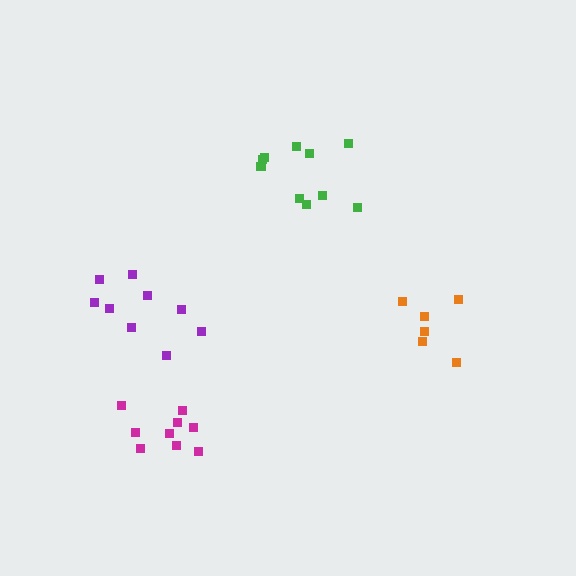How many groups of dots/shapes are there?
There are 4 groups.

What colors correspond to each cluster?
The clusters are colored: green, orange, magenta, purple.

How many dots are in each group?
Group 1: 10 dots, Group 2: 6 dots, Group 3: 9 dots, Group 4: 9 dots (34 total).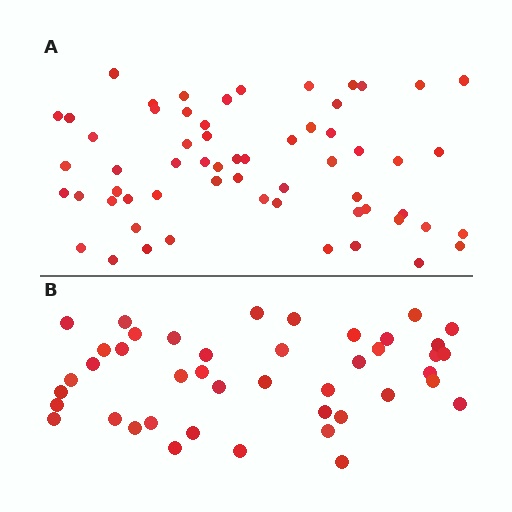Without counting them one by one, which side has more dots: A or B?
Region A (the top region) has more dots.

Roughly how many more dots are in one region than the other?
Region A has approximately 15 more dots than region B.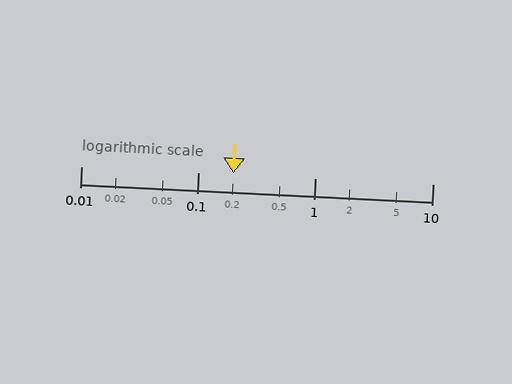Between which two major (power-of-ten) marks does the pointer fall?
The pointer is between 0.1 and 1.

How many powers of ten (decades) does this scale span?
The scale spans 3 decades, from 0.01 to 10.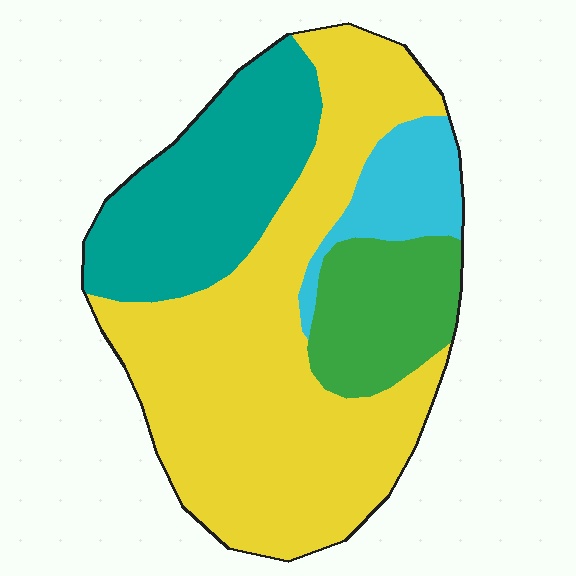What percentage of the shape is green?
Green covers 14% of the shape.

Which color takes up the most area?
Yellow, at roughly 55%.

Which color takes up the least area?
Cyan, at roughly 10%.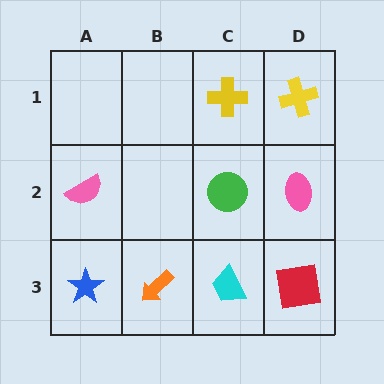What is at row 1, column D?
A yellow cross.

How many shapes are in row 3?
4 shapes.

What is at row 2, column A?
A pink semicircle.